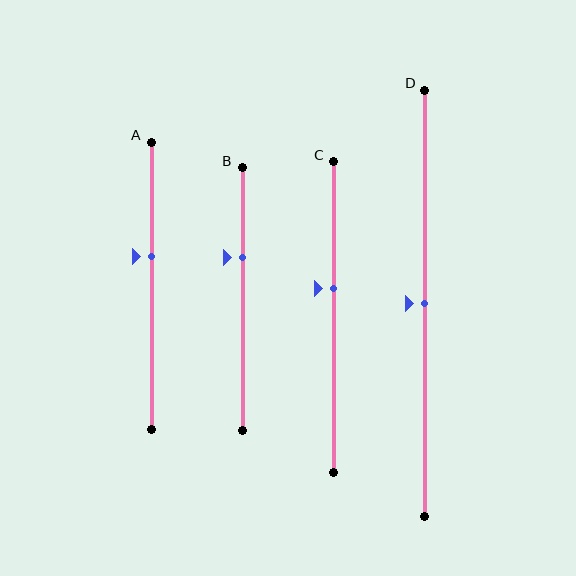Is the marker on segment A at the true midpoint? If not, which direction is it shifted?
No, the marker on segment A is shifted upward by about 10% of the segment length.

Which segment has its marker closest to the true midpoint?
Segment D has its marker closest to the true midpoint.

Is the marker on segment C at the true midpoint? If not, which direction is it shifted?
No, the marker on segment C is shifted upward by about 9% of the segment length.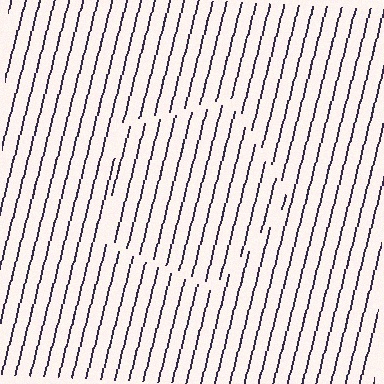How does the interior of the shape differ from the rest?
The interior of the shape contains the same grating, shifted by half a period — the contour is defined by the phase discontinuity where line-ends from the inner and outer gratings abut.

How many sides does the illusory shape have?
5 sides — the line-ends trace a pentagon.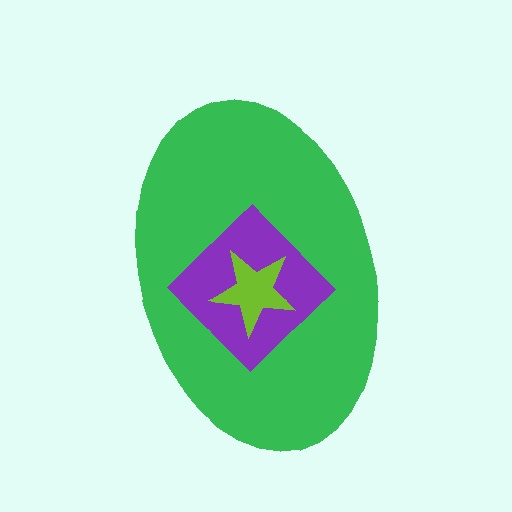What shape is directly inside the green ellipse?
The purple diamond.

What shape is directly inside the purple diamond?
The lime star.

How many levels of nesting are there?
3.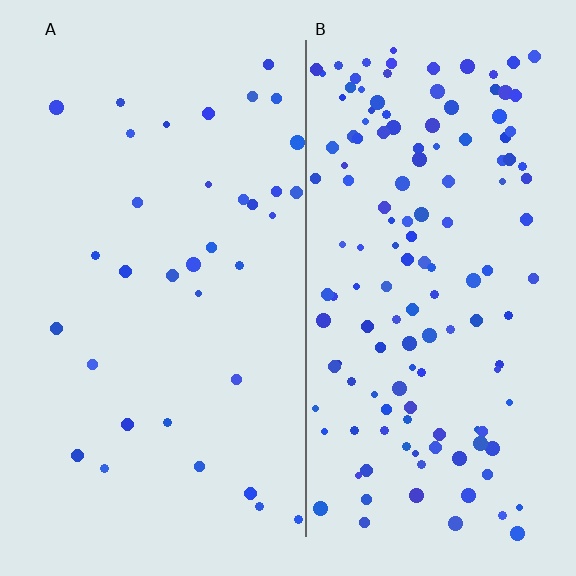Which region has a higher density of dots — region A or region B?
B (the right).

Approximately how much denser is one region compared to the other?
Approximately 4.0× — region B over region A.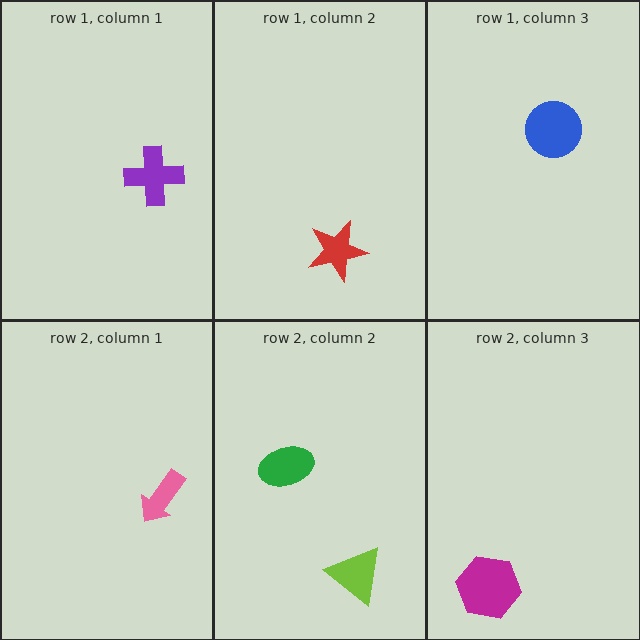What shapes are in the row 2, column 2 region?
The lime triangle, the green ellipse.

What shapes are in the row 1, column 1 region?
The purple cross.